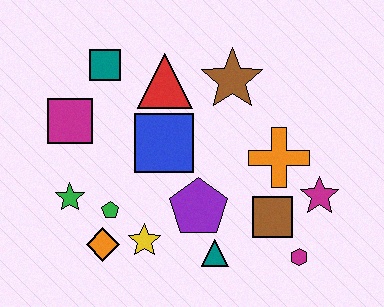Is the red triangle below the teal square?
Yes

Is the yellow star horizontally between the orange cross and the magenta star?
No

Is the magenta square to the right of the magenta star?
No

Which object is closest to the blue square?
The red triangle is closest to the blue square.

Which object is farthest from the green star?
The magenta star is farthest from the green star.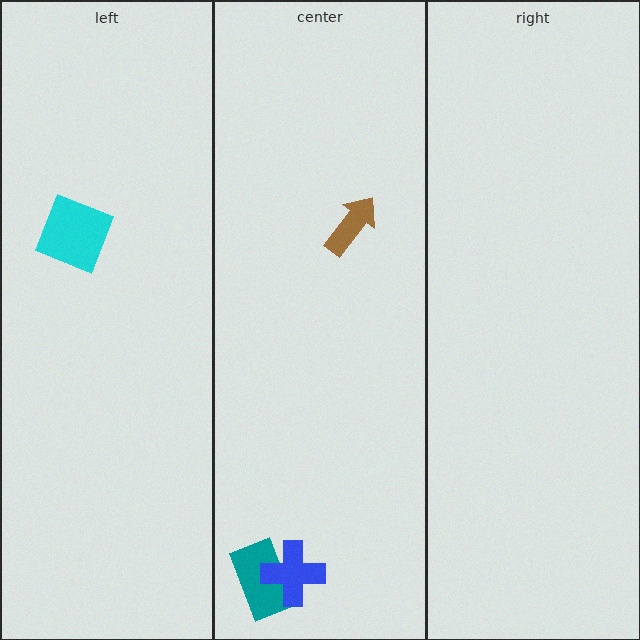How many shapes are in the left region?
1.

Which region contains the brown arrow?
The center region.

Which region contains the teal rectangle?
The center region.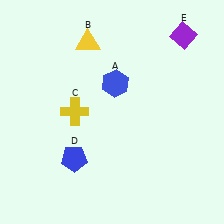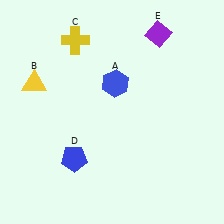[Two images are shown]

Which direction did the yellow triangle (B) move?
The yellow triangle (B) moved left.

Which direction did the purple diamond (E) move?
The purple diamond (E) moved left.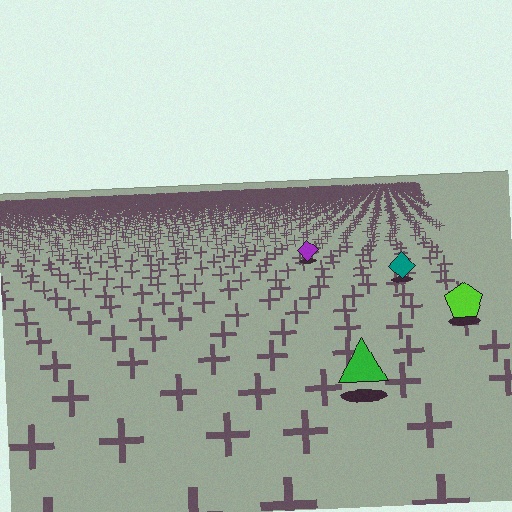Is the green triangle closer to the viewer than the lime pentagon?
Yes. The green triangle is closer — you can tell from the texture gradient: the ground texture is coarser near it.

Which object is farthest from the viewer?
The purple diamond is farthest from the viewer. It appears smaller and the ground texture around it is denser.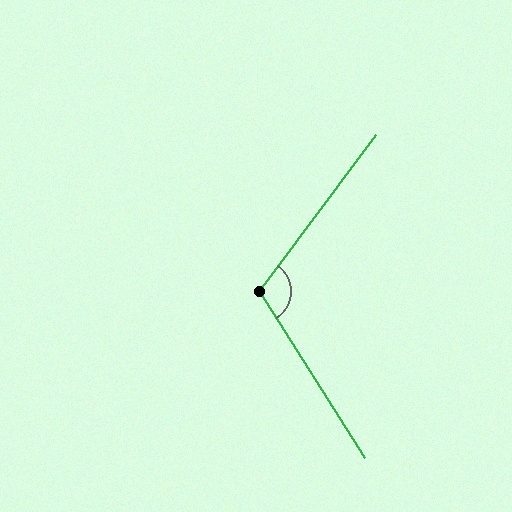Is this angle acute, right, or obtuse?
It is obtuse.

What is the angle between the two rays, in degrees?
Approximately 111 degrees.